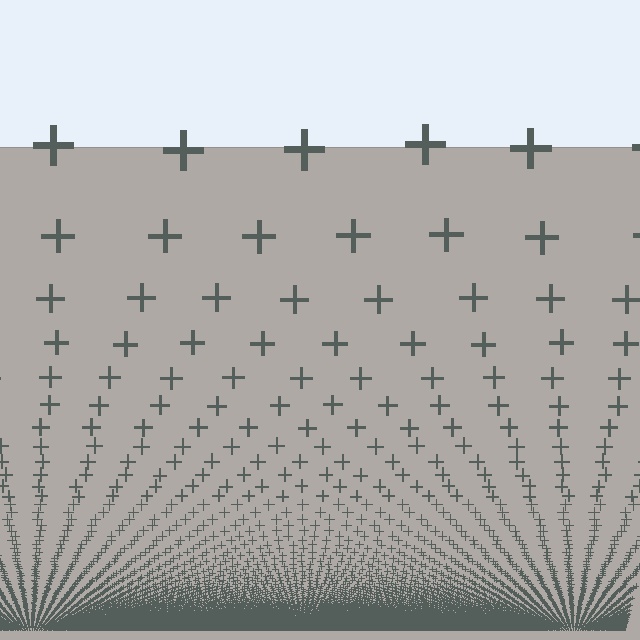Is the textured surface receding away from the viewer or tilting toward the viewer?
The surface appears to tilt toward the viewer. Texture elements get larger and sparser toward the top.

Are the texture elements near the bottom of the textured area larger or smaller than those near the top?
Smaller. The gradient is inverted — elements near the bottom are smaller and denser.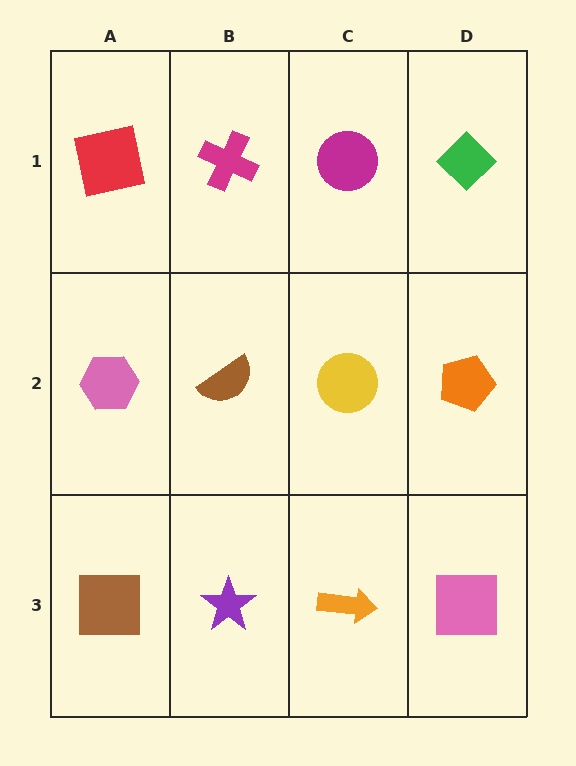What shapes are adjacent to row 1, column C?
A yellow circle (row 2, column C), a magenta cross (row 1, column B), a green diamond (row 1, column D).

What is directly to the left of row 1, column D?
A magenta circle.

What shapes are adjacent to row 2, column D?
A green diamond (row 1, column D), a pink square (row 3, column D), a yellow circle (row 2, column C).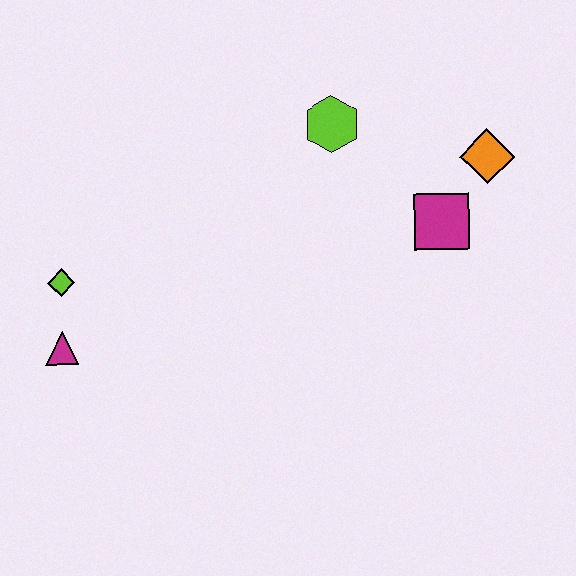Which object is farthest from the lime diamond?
The orange diamond is farthest from the lime diamond.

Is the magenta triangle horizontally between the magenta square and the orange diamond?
No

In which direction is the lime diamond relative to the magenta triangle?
The lime diamond is above the magenta triangle.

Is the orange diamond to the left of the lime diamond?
No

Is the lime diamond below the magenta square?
Yes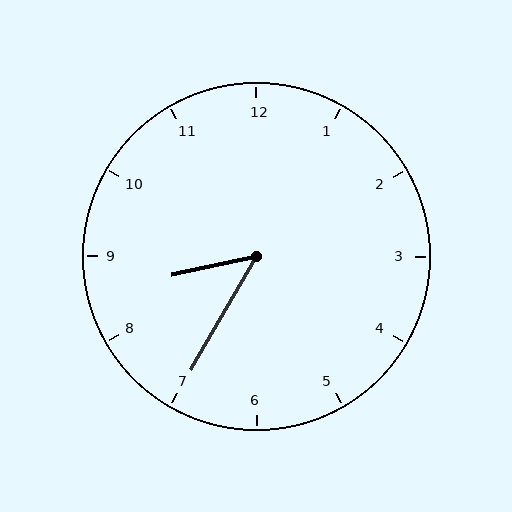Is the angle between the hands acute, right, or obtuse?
It is acute.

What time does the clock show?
8:35.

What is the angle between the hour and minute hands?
Approximately 48 degrees.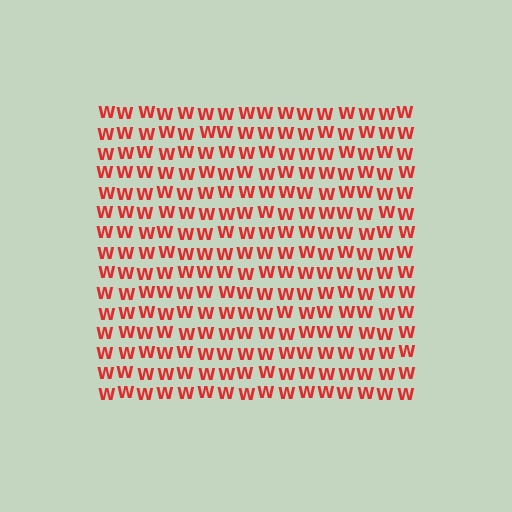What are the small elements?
The small elements are letter W's.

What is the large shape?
The large shape is a square.